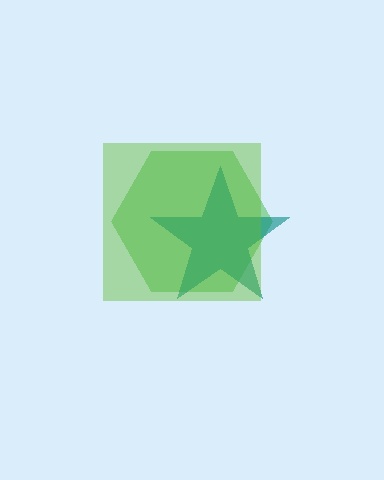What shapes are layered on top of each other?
The layered shapes are: a green hexagon, a teal star, a lime square.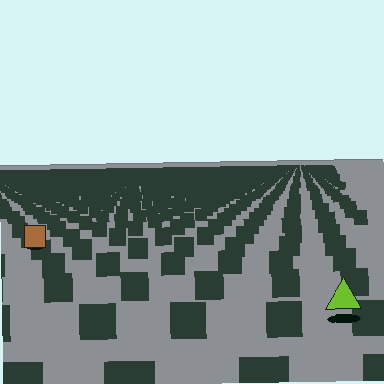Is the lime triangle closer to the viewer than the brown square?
Yes. The lime triangle is closer — you can tell from the texture gradient: the ground texture is coarser near it.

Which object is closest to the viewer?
The lime triangle is closest. The texture marks near it are larger and more spread out.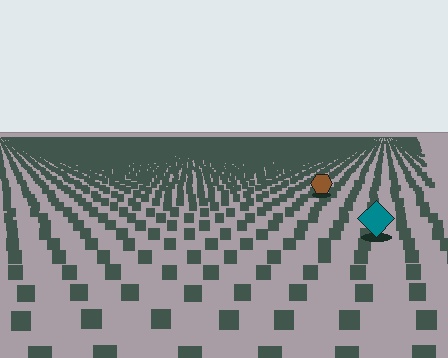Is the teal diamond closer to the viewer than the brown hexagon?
Yes. The teal diamond is closer — you can tell from the texture gradient: the ground texture is coarser near it.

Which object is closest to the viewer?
The teal diamond is closest. The texture marks near it are larger and more spread out.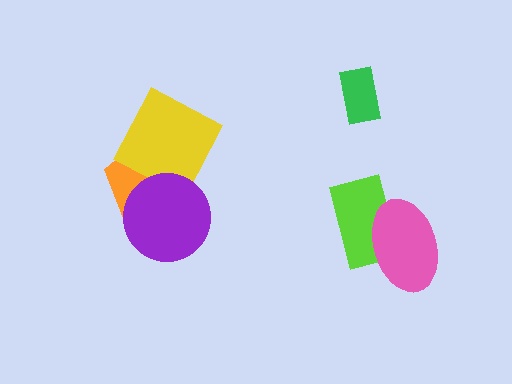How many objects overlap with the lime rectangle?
1 object overlaps with the lime rectangle.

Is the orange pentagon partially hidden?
Yes, it is partially covered by another shape.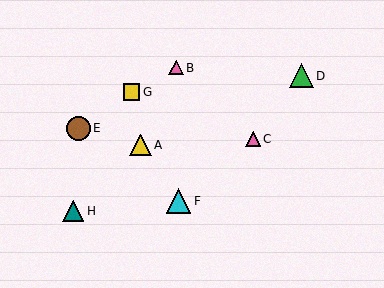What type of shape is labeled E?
Shape E is a brown circle.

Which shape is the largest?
The cyan triangle (labeled F) is the largest.